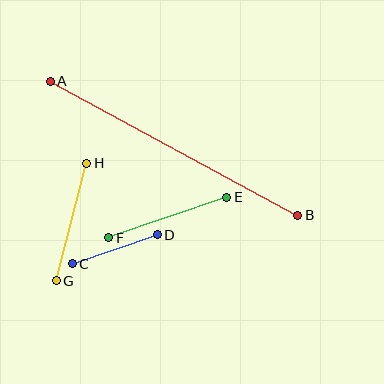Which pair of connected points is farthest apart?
Points A and B are farthest apart.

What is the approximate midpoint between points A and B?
The midpoint is at approximately (174, 148) pixels.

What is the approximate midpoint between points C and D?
The midpoint is at approximately (115, 249) pixels.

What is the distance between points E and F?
The distance is approximately 125 pixels.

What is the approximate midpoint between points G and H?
The midpoint is at approximately (72, 222) pixels.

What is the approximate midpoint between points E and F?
The midpoint is at approximately (168, 217) pixels.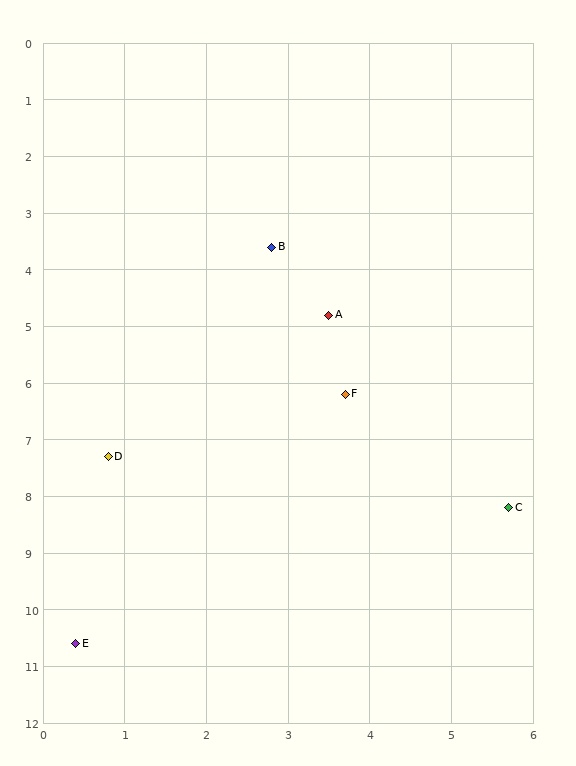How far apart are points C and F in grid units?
Points C and F are about 2.8 grid units apart.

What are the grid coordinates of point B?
Point B is at approximately (2.8, 3.6).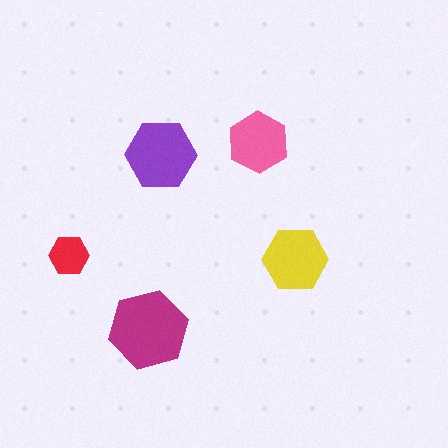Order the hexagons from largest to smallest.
the magenta one, the purple one, the yellow one, the pink one, the red one.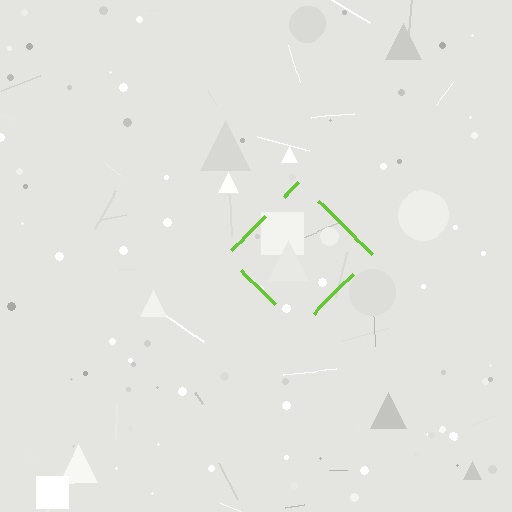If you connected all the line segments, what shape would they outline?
They would outline a diamond.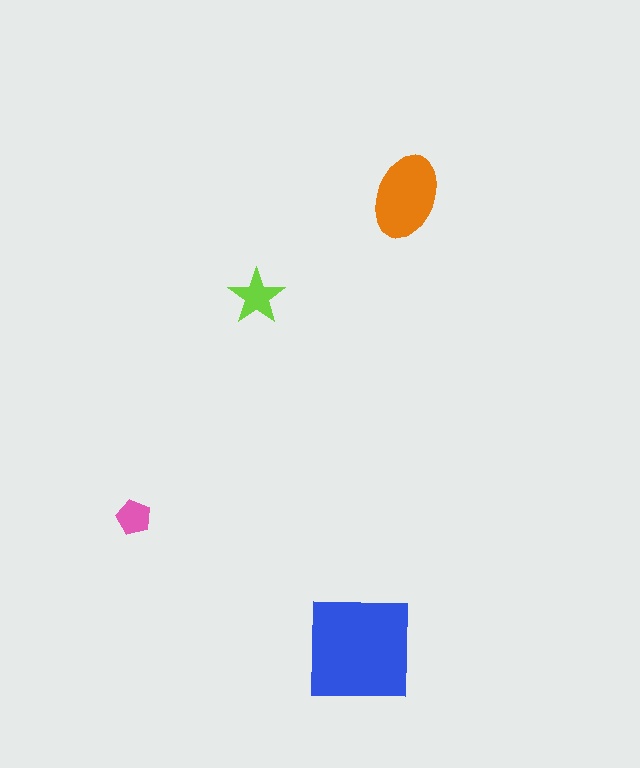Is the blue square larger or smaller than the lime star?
Larger.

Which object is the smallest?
The pink pentagon.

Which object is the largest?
The blue square.